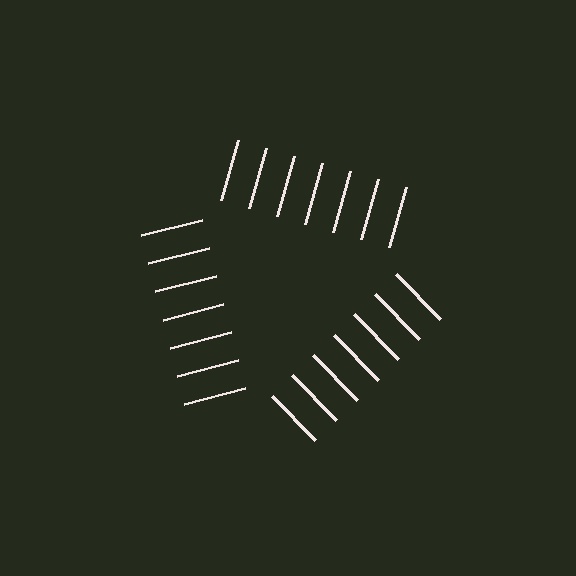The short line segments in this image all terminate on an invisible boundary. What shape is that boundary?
An illusory triangle — the line segments terminate on its edges but no continuous stroke is drawn.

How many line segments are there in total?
21 — 7 along each of the 3 edges.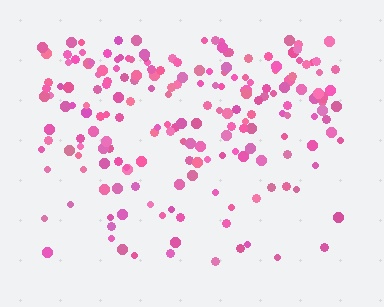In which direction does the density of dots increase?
From bottom to top, with the top side densest.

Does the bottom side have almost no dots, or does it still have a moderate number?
Still a moderate number, just noticeably fewer than the top.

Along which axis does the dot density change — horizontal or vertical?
Vertical.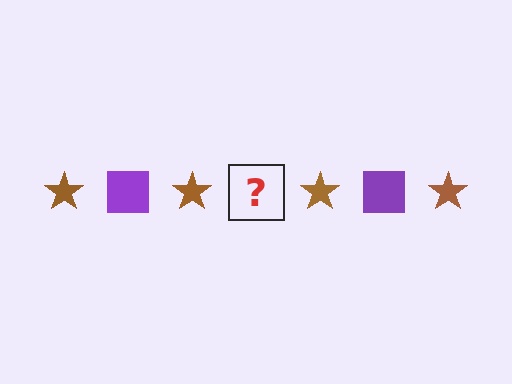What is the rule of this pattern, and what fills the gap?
The rule is that the pattern alternates between brown star and purple square. The gap should be filled with a purple square.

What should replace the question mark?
The question mark should be replaced with a purple square.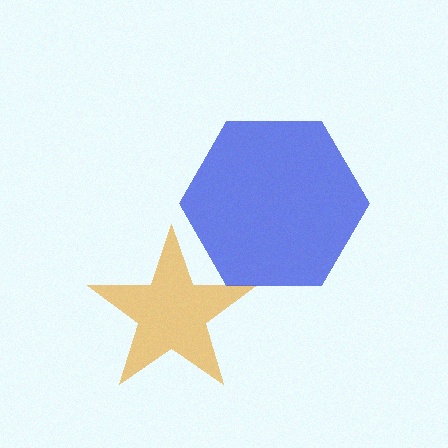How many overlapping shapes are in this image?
There are 2 overlapping shapes in the image.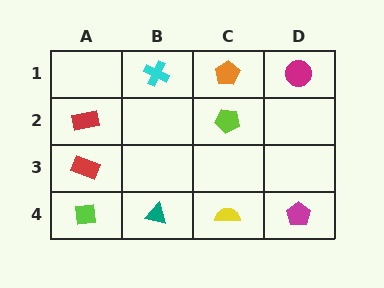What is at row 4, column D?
A magenta pentagon.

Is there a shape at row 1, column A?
No, that cell is empty.